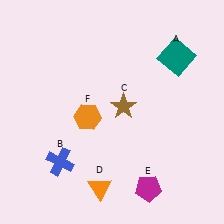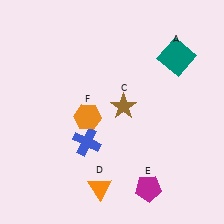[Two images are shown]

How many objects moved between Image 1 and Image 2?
1 object moved between the two images.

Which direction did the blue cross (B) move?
The blue cross (B) moved right.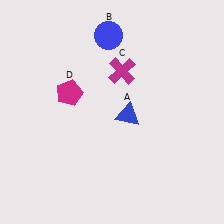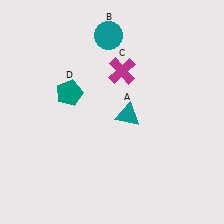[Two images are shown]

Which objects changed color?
A changed from blue to teal. B changed from blue to teal. D changed from magenta to teal.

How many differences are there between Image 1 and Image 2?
There are 3 differences between the two images.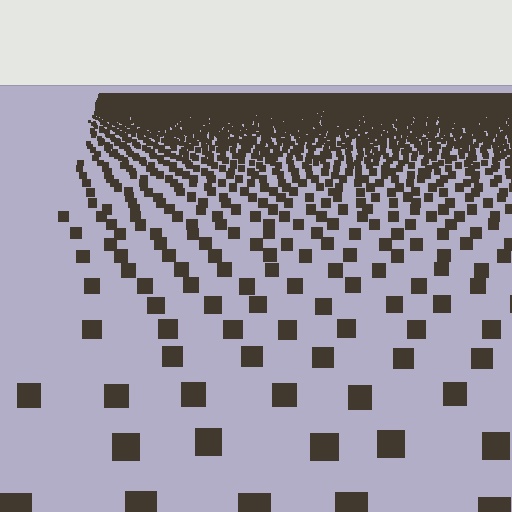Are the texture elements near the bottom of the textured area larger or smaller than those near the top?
Larger. Near the bottom, elements are closer to the viewer and appear at a bigger on-screen size.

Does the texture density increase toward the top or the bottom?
Density increases toward the top.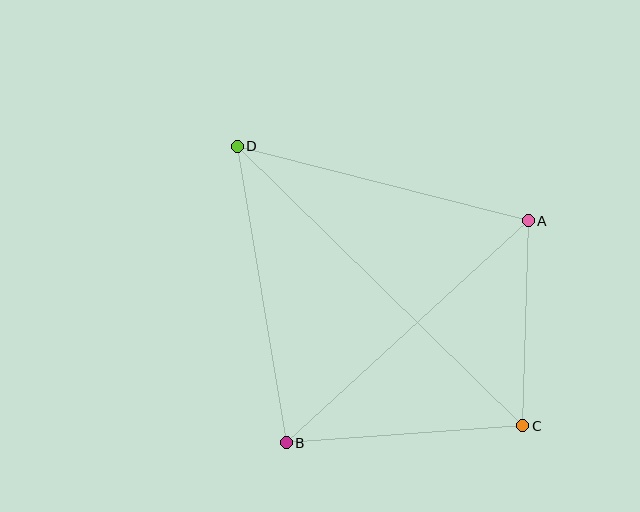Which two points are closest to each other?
Points A and C are closest to each other.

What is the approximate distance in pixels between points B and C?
The distance between B and C is approximately 238 pixels.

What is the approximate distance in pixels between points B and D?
The distance between B and D is approximately 300 pixels.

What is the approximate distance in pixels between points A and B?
The distance between A and B is approximately 328 pixels.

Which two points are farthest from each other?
Points C and D are farthest from each other.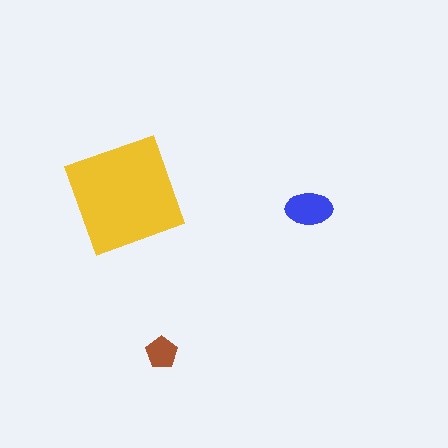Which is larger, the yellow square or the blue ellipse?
The yellow square.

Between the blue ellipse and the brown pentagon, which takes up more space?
The blue ellipse.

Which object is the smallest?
The brown pentagon.